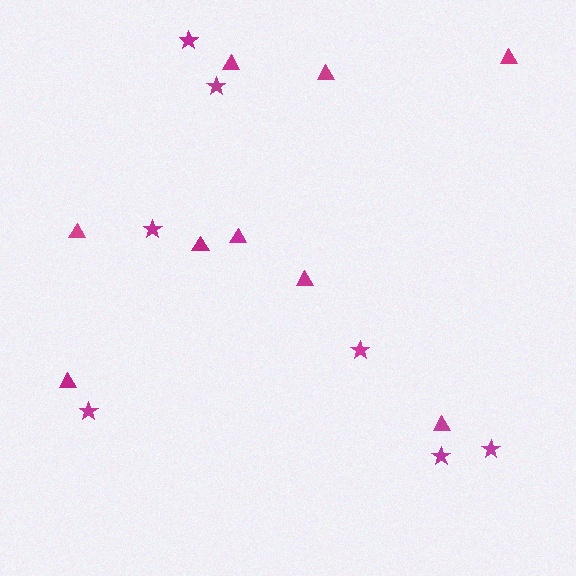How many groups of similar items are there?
There are 2 groups: one group of triangles (9) and one group of stars (7).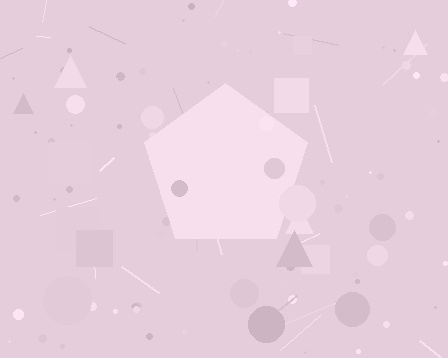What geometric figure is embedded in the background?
A pentagon is embedded in the background.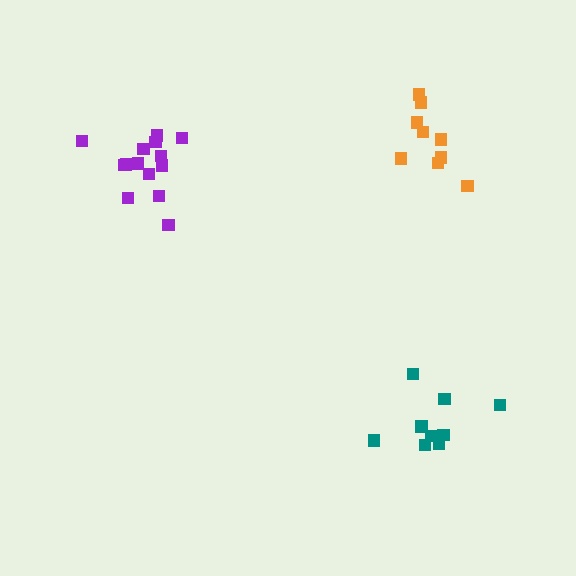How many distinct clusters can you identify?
There are 3 distinct clusters.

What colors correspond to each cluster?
The clusters are colored: orange, purple, teal.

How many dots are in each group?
Group 1: 9 dots, Group 2: 14 dots, Group 3: 9 dots (32 total).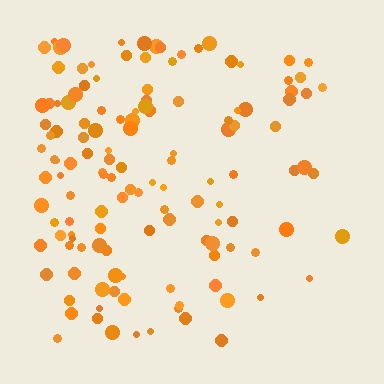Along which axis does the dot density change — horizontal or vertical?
Horizontal.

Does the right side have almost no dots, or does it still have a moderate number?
Still a moderate number, just noticeably fewer than the left.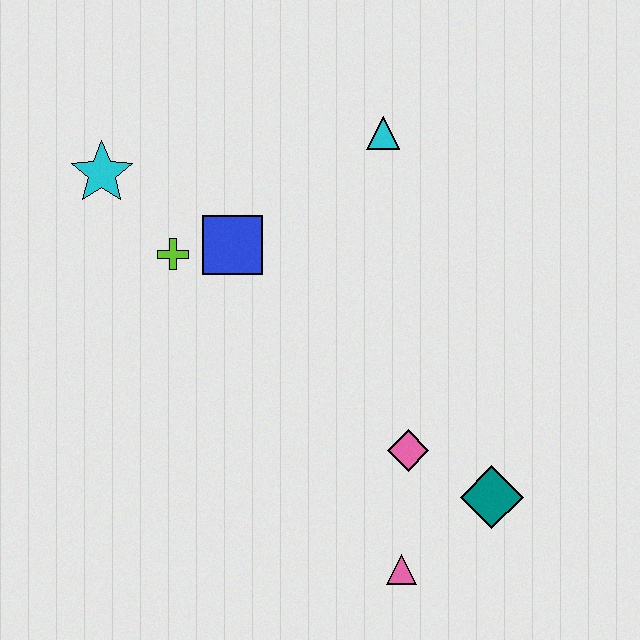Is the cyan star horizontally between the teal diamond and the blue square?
No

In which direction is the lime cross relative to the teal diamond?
The lime cross is to the left of the teal diamond.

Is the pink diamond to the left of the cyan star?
No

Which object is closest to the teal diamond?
The pink diamond is closest to the teal diamond.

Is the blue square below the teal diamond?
No